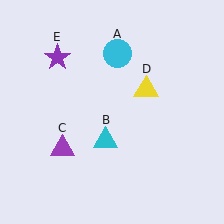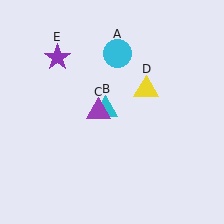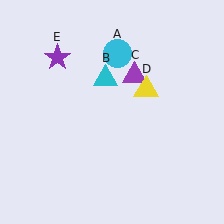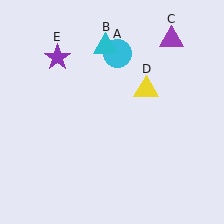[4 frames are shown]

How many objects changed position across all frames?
2 objects changed position: cyan triangle (object B), purple triangle (object C).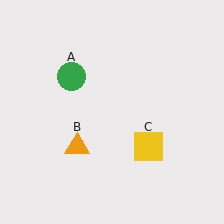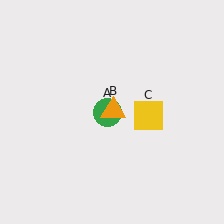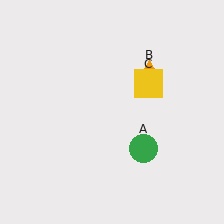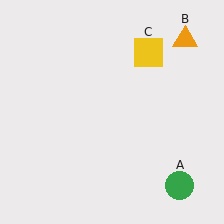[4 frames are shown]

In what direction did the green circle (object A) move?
The green circle (object A) moved down and to the right.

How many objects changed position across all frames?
3 objects changed position: green circle (object A), orange triangle (object B), yellow square (object C).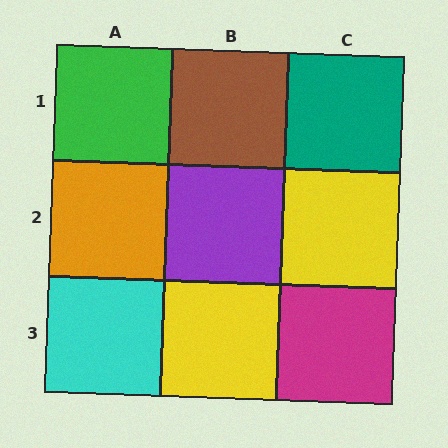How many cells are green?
1 cell is green.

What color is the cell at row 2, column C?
Yellow.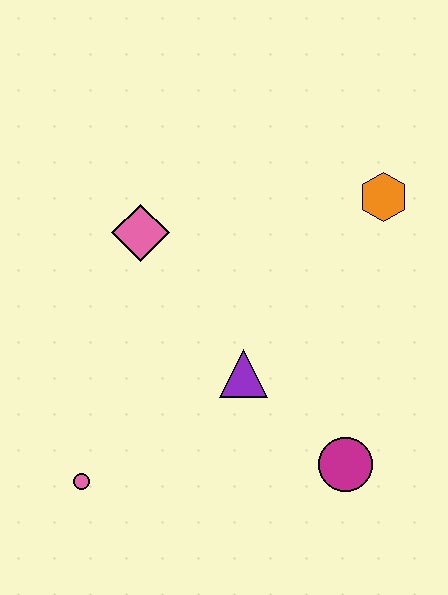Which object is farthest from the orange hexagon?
The pink circle is farthest from the orange hexagon.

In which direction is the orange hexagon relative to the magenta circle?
The orange hexagon is above the magenta circle.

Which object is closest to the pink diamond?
The purple triangle is closest to the pink diamond.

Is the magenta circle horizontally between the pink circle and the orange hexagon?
Yes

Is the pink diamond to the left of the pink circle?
No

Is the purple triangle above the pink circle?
Yes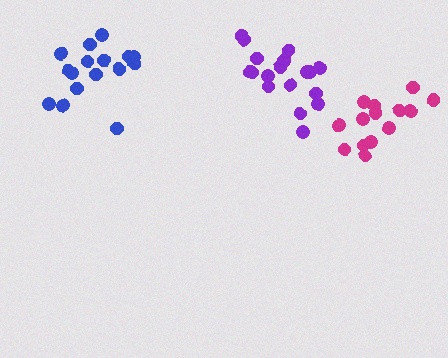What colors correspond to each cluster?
The clusters are colored: purple, magenta, blue.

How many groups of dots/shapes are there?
There are 3 groups.